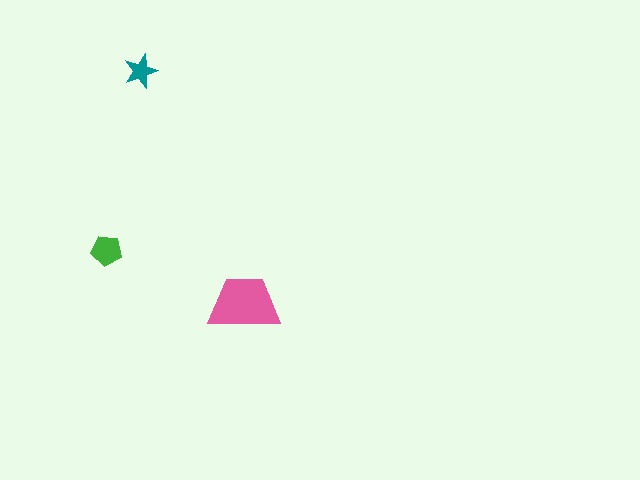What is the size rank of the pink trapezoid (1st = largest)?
1st.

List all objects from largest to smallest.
The pink trapezoid, the green pentagon, the teal star.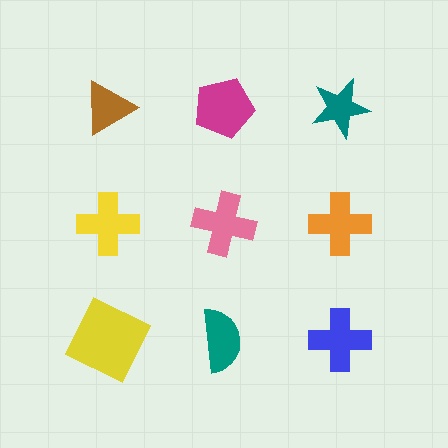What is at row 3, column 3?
A blue cross.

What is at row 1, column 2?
A magenta pentagon.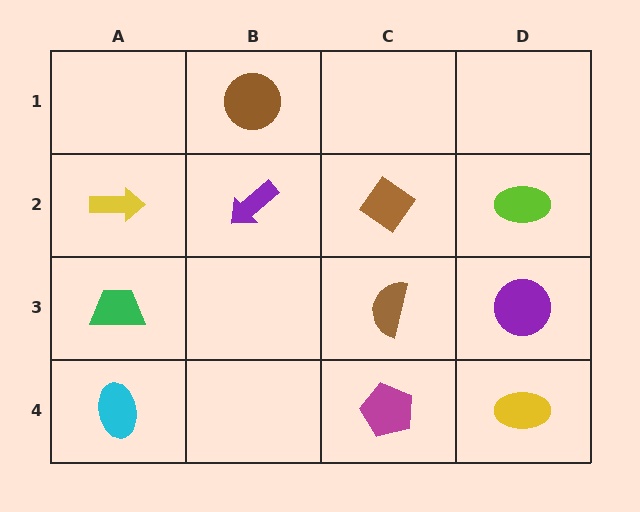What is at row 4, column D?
A yellow ellipse.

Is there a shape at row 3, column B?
No, that cell is empty.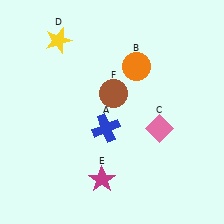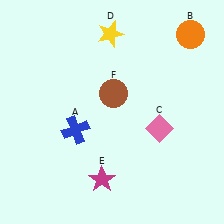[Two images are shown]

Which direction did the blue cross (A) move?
The blue cross (A) moved left.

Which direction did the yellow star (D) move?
The yellow star (D) moved right.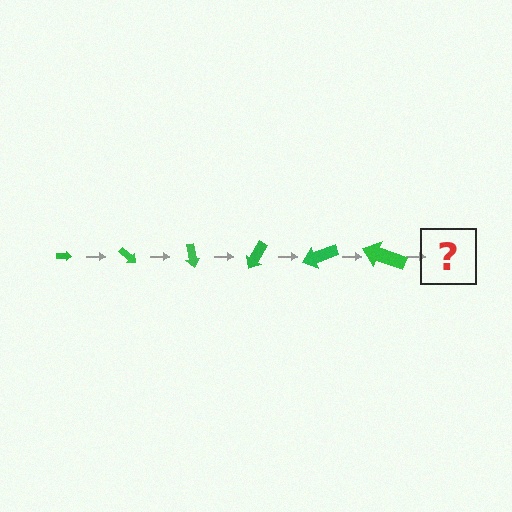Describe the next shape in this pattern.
It should be an arrow, larger than the previous one and rotated 240 degrees from the start.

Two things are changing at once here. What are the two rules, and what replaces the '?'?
The two rules are that the arrow grows larger each step and it rotates 40 degrees each step. The '?' should be an arrow, larger than the previous one and rotated 240 degrees from the start.